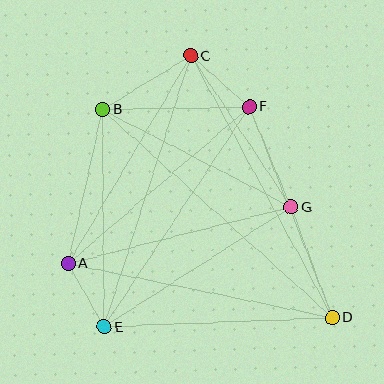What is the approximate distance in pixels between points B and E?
The distance between B and E is approximately 218 pixels.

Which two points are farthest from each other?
Points B and D are farthest from each other.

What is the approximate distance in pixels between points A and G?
The distance between A and G is approximately 231 pixels.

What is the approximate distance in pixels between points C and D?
The distance between C and D is approximately 298 pixels.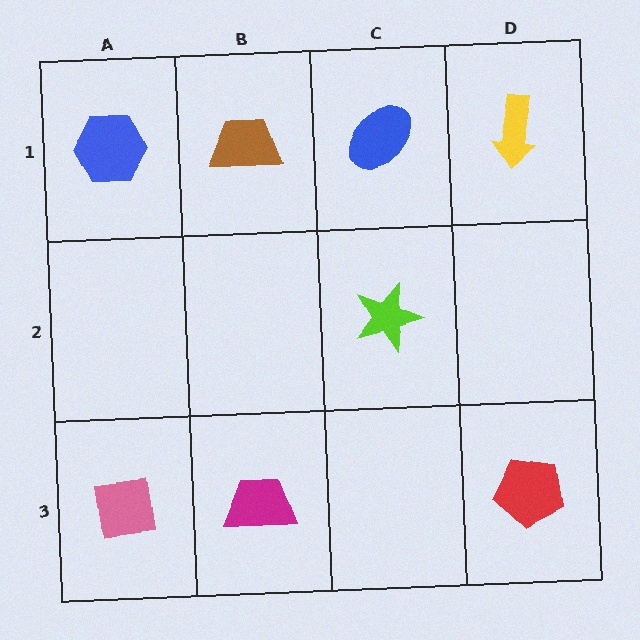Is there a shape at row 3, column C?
No, that cell is empty.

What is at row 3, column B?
A magenta trapezoid.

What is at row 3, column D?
A red pentagon.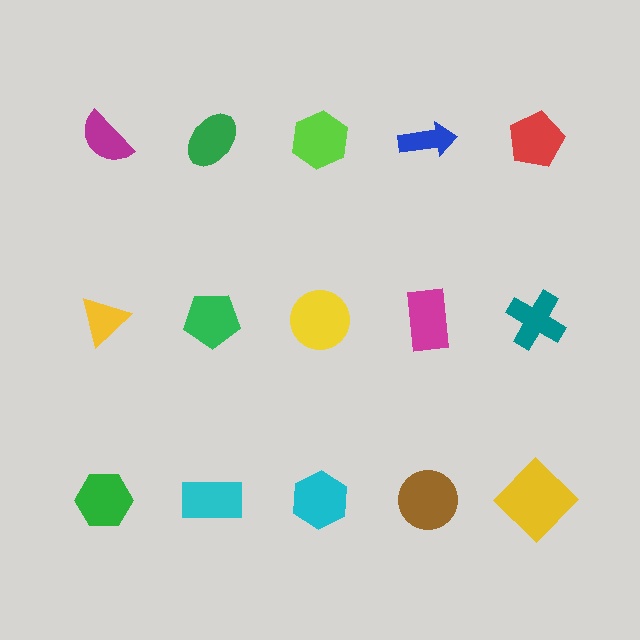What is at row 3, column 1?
A green hexagon.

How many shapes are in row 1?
5 shapes.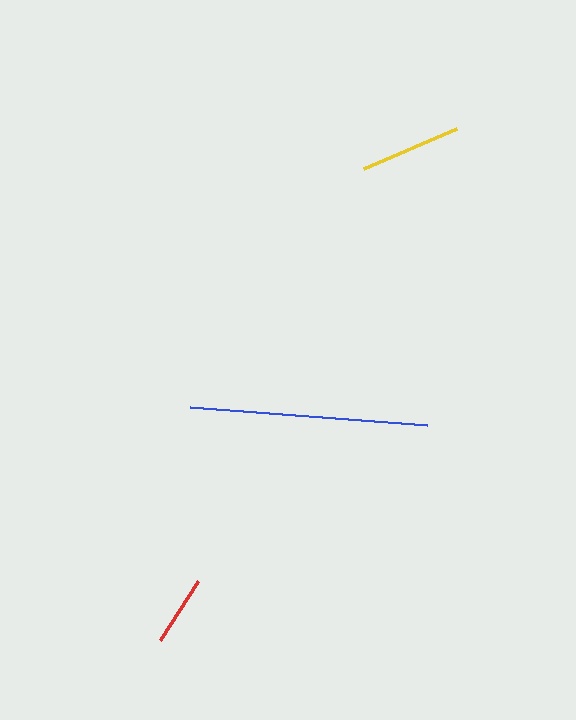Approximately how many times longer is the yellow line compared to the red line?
The yellow line is approximately 1.4 times the length of the red line.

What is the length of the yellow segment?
The yellow segment is approximately 101 pixels long.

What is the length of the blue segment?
The blue segment is approximately 237 pixels long.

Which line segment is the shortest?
The red line is the shortest at approximately 70 pixels.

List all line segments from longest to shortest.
From longest to shortest: blue, yellow, red.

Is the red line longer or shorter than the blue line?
The blue line is longer than the red line.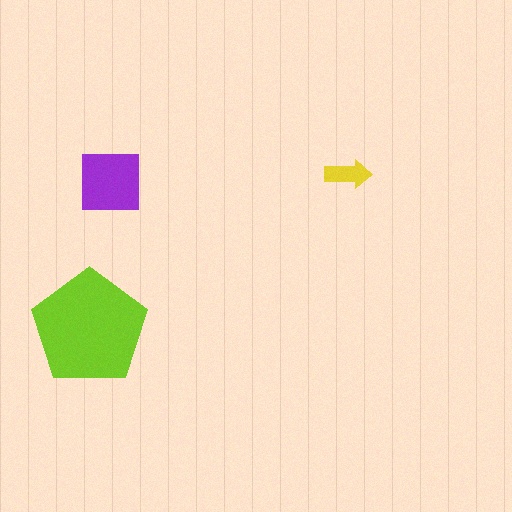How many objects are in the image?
There are 3 objects in the image.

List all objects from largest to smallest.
The lime pentagon, the purple square, the yellow arrow.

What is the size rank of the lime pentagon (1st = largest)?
1st.